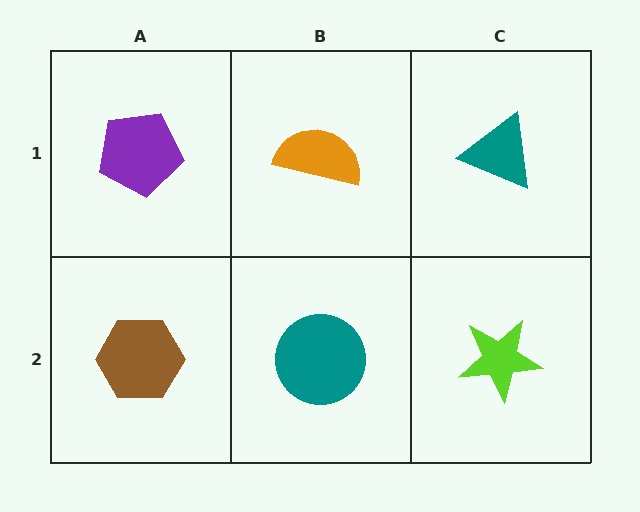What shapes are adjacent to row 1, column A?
A brown hexagon (row 2, column A), an orange semicircle (row 1, column B).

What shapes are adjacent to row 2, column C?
A teal triangle (row 1, column C), a teal circle (row 2, column B).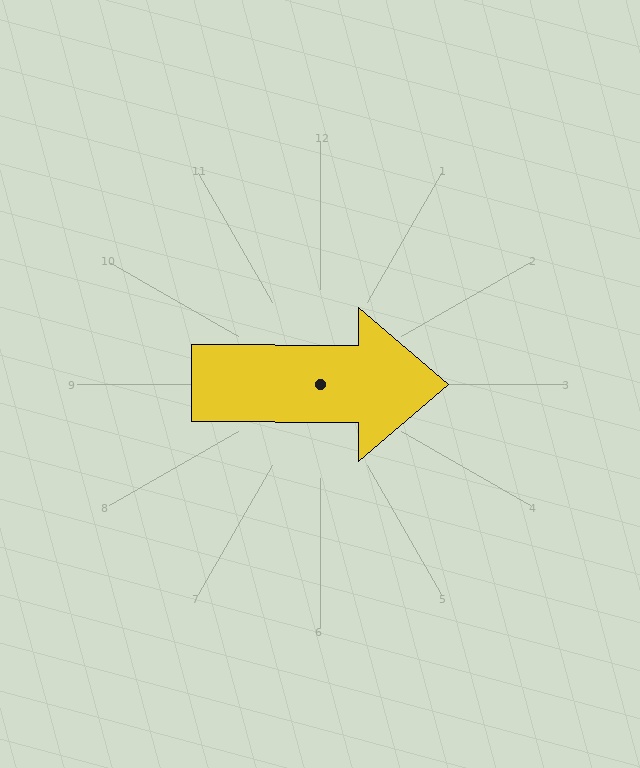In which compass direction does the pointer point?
East.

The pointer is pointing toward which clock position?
Roughly 3 o'clock.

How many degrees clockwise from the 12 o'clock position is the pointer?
Approximately 90 degrees.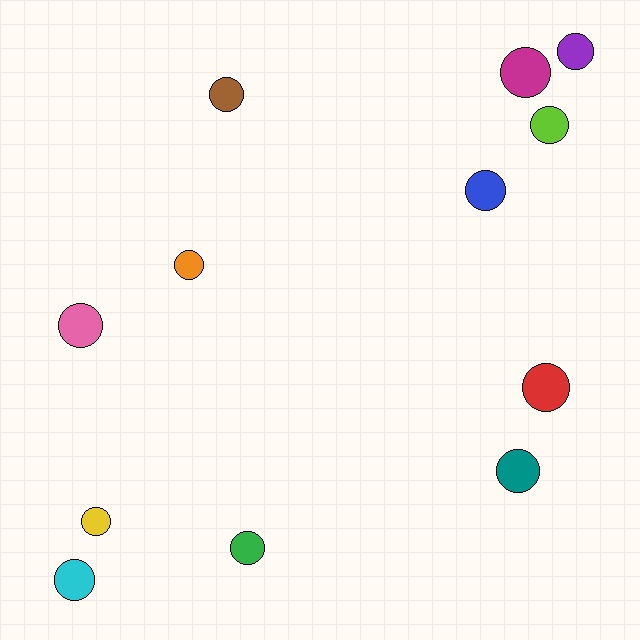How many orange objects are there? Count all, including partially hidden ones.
There is 1 orange object.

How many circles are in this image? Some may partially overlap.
There are 12 circles.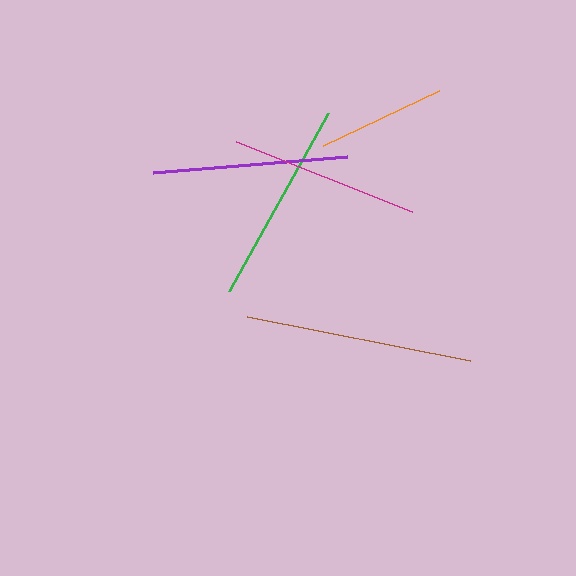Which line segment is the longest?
The brown line is the longest at approximately 228 pixels.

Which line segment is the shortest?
The orange line is the shortest at approximately 129 pixels.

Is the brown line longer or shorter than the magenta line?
The brown line is longer than the magenta line.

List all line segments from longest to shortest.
From longest to shortest: brown, green, purple, magenta, orange.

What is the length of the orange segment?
The orange segment is approximately 129 pixels long.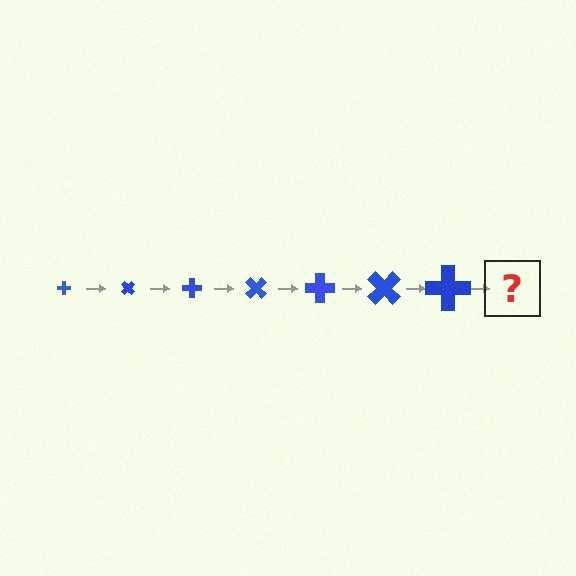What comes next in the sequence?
The next element should be a cross, larger than the previous one and rotated 315 degrees from the start.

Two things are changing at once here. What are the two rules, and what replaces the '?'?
The two rules are that the cross grows larger each step and it rotates 45 degrees each step. The '?' should be a cross, larger than the previous one and rotated 315 degrees from the start.